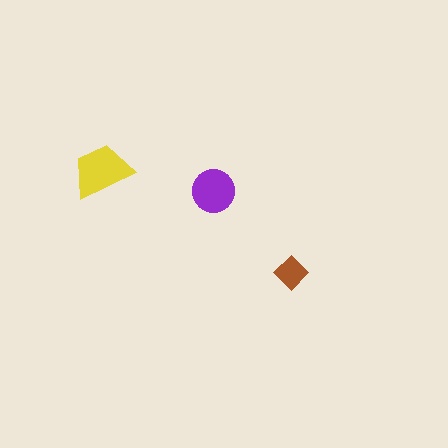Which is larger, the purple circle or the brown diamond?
The purple circle.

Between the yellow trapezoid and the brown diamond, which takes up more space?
The yellow trapezoid.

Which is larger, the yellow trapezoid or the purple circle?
The yellow trapezoid.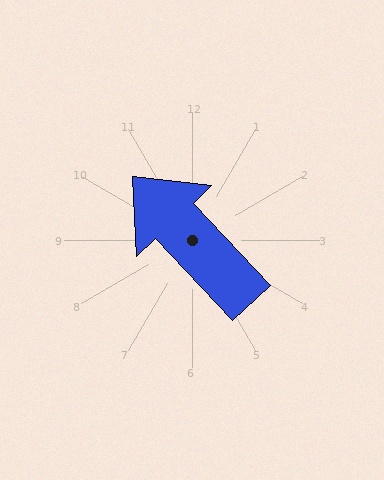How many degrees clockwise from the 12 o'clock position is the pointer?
Approximately 317 degrees.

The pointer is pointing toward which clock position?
Roughly 11 o'clock.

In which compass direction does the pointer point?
Northwest.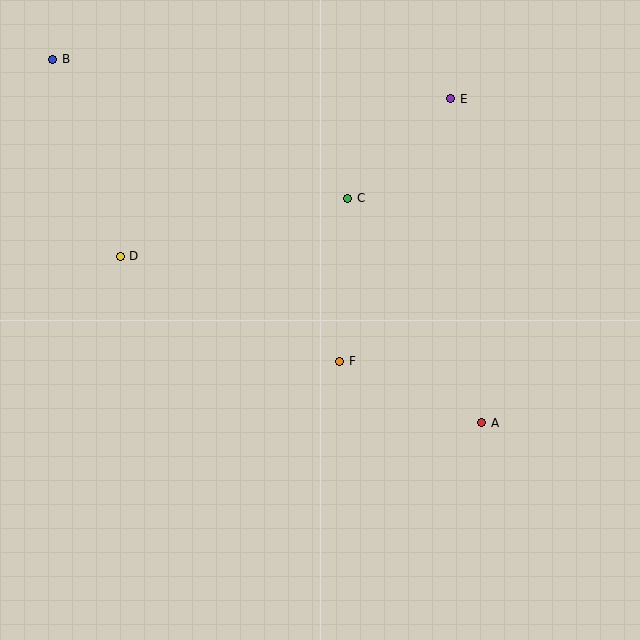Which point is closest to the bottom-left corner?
Point D is closest to the bottom-left corner.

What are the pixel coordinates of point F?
Point F is at (340, 361).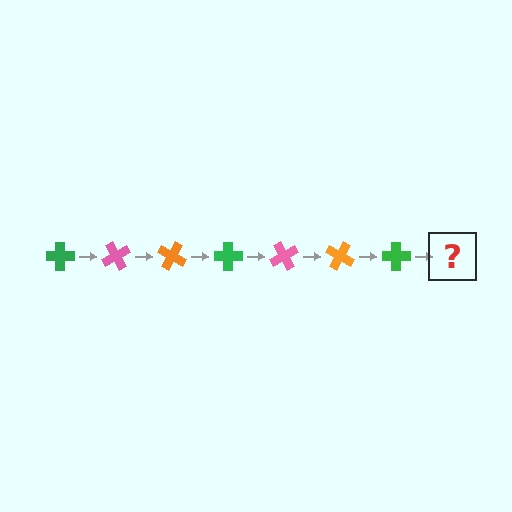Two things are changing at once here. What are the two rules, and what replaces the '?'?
The two rules are that it rotates 60 degrees each step and the color cycles through green, pink, and orange. The '?' should be a pink cross, rotated 420 degrees from the start.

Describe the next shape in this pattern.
It should be a pink cross, rotated 420 degrees from the start.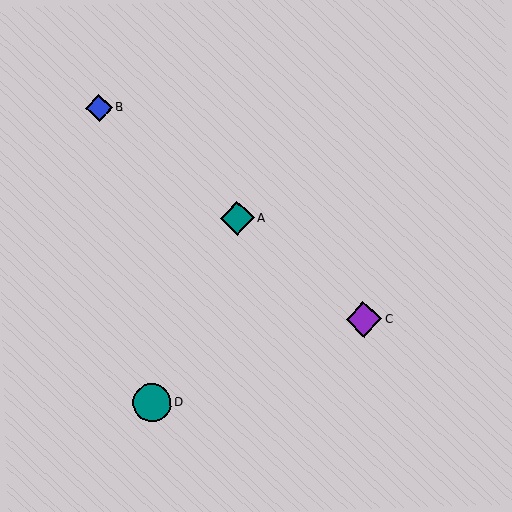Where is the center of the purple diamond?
The center of the purple diamond is at (364, 319).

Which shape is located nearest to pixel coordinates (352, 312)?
The purple diamond (labeled C) at (364, 319) is nearest to that location.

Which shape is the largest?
The teal circle (labeled D) is the largest.